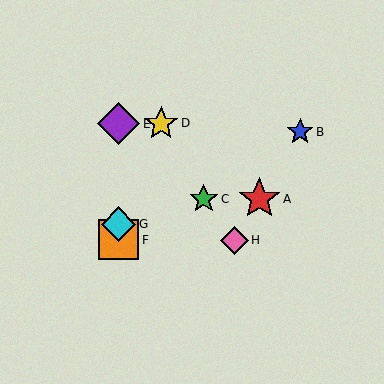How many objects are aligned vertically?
3 objects (E, F, G) are aligned vertically.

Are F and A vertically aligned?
No, F is at x≈119 and A is at x≈259.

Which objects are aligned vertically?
Objects E, F, G are aligned vertically.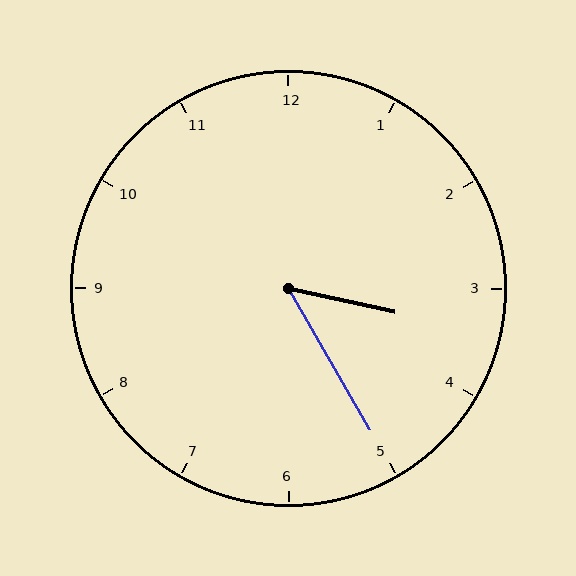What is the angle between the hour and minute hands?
Approximately 48 degrees.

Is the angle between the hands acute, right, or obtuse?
It is acute.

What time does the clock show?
3:25.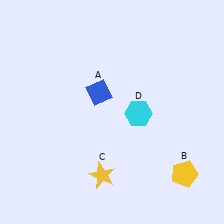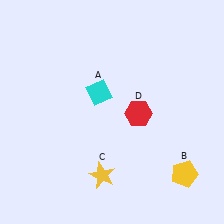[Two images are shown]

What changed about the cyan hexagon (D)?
In Image 1, D is cyan. In Image 2, it changed to red.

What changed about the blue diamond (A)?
In Image 1, A is blue. In Image 2, it changed to cyan.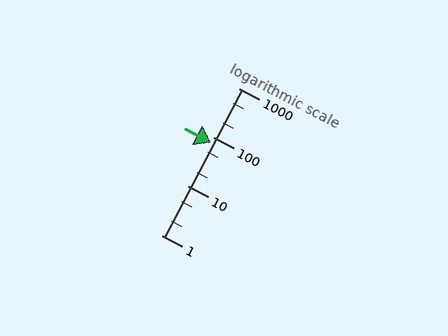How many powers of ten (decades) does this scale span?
The scale spans 3 decades, from 1 to 1000.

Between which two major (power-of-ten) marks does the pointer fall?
The pointer is between 10 and 100.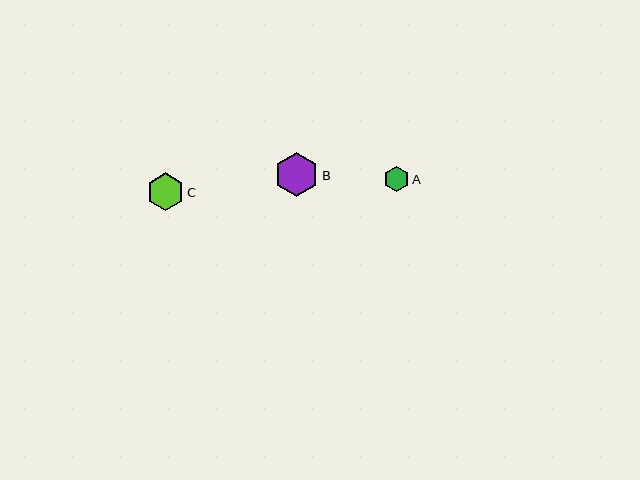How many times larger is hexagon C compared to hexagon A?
Hexagon C is approximately 1.5 times the size of hexagon A.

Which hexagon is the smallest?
Hexagon A is the smallest with a size of approximately 25 pixels.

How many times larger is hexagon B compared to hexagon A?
Hexagon B is approximately 1.8 times the size of hexagon A.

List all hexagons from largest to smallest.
From largest to smallest: B, C, A.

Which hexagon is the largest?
Hexagon B is the largest with a size of approximately 44 pixels.